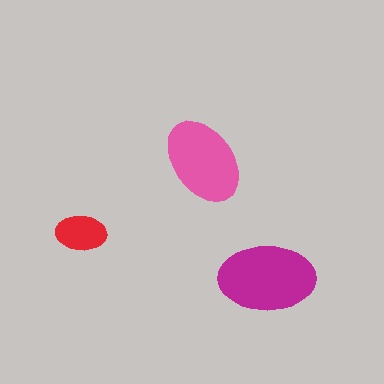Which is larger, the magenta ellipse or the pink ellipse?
The magenta one.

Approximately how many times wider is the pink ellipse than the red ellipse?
About 1.5 times wider.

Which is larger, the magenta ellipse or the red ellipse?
The magenta one.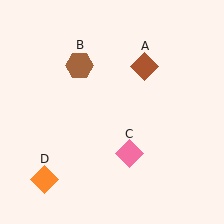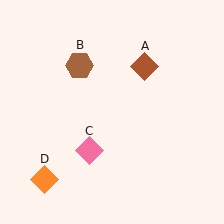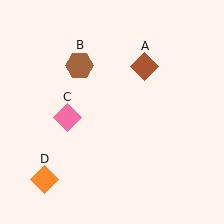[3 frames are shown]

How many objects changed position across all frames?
1 object changed position: pink diamond (object C).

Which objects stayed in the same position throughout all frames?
Brown diamond (object A) and brown hexagon (object B) and orange diamond (object D) remained stationary.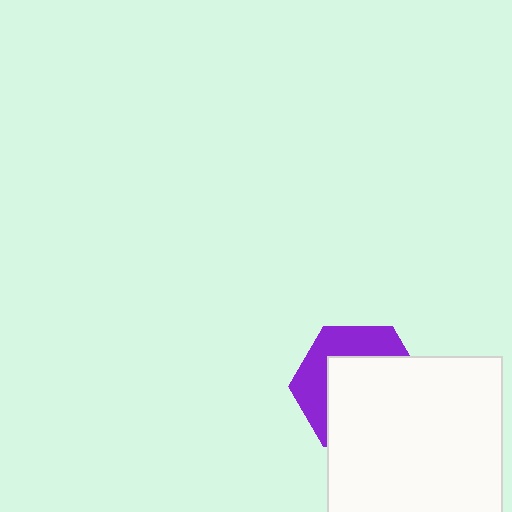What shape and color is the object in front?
The object in front is a white square.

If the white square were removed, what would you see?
You would see the complete purple hexagon.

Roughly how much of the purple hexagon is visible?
A small part of it is visible (roughly 38%).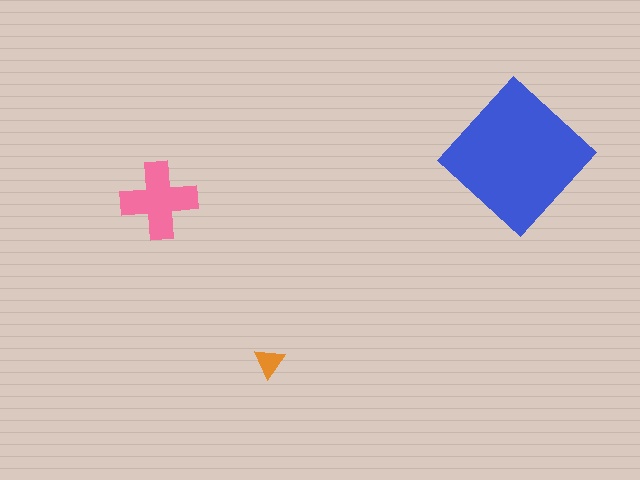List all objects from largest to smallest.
The blue diamond, the pink cross, the orange triangle.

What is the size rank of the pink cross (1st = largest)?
2nd.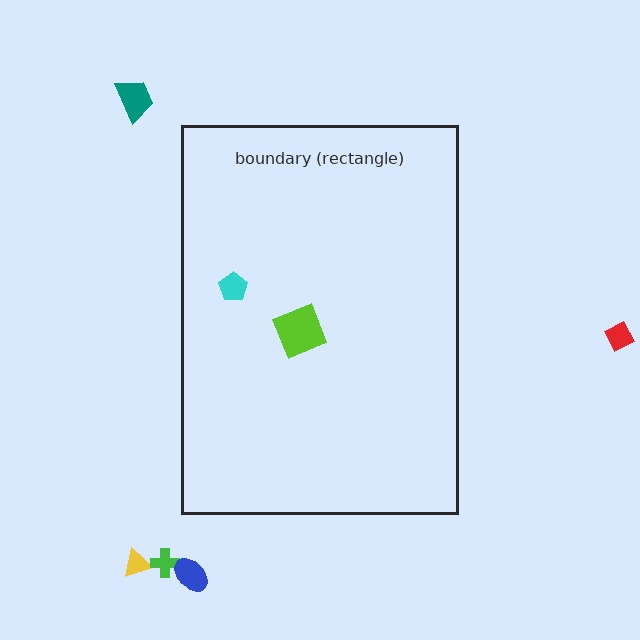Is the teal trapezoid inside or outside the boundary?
Outside.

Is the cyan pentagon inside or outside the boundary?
Inside.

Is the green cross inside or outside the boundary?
Outside.